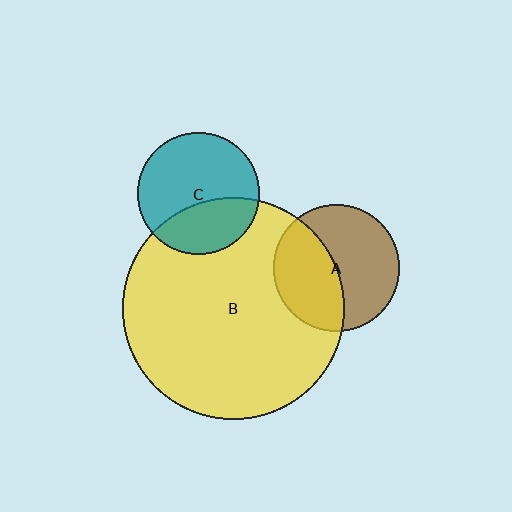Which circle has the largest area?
Circle B (yellow).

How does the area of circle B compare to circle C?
Approximately 3.3 times.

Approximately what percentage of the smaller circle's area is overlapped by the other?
Approximately 45%.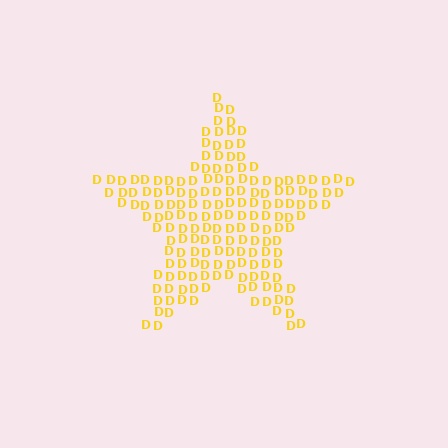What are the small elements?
The small elements are letter D's.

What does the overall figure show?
The overall figure shows a star.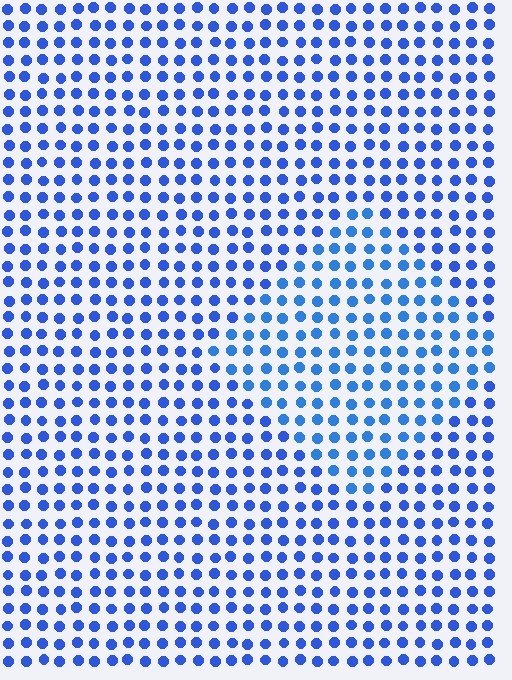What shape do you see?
I see a diamond.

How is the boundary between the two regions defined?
The boundary is defined purely by a slight shift in hue (about 14 degrees). Spacing, size, and orientation are identical on both sides.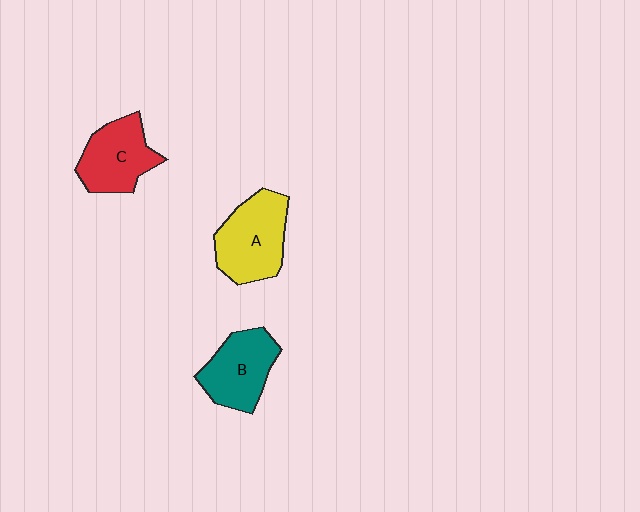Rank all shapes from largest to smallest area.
From largest to smallest: A (yellow), B (teal), C (red).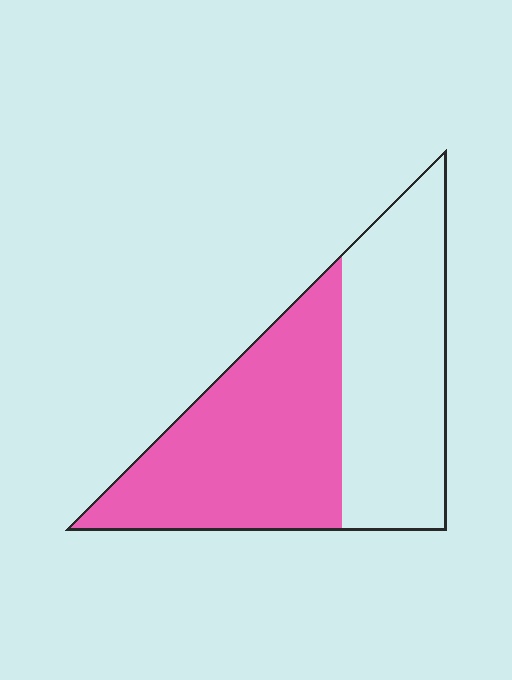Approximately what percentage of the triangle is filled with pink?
Approximately 55%.